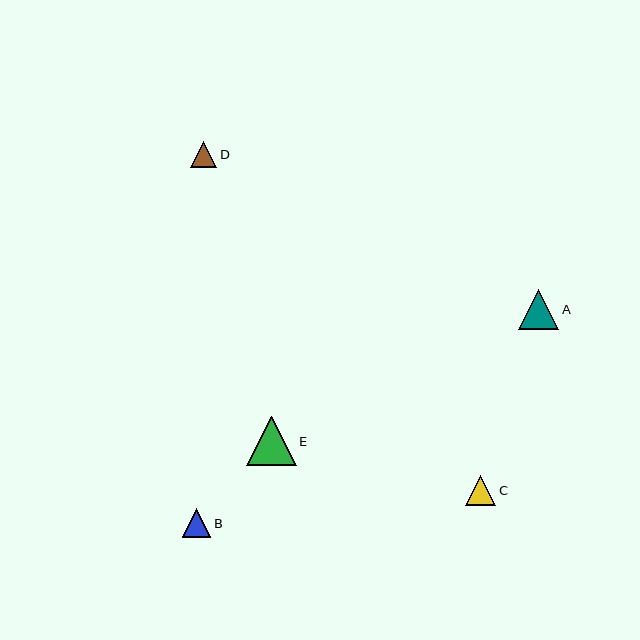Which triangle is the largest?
Triangle E is the largest with a size of approximately 49 pixels.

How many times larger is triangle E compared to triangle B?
Triangle E is approximately 1.7 times the size of triangle B.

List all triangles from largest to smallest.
From largest to smallest: E, A, C, B, D.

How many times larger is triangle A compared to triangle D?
Triangle A is approximately 1.5 times the size of triangle D.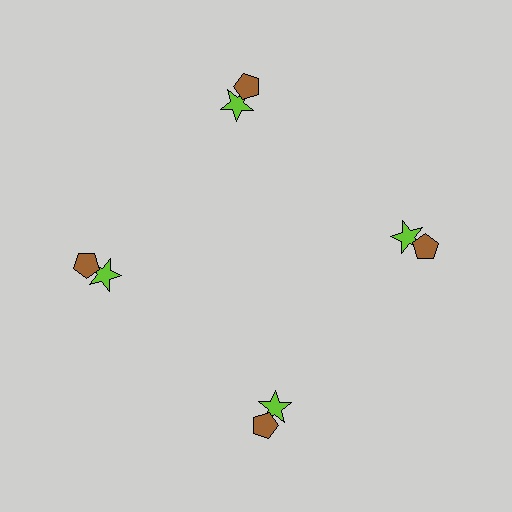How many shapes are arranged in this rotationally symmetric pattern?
There are 8 shapes, arranged in 4 groups of 2.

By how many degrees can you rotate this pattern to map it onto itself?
The pattern maps onto itself every 90 degrees of rotation.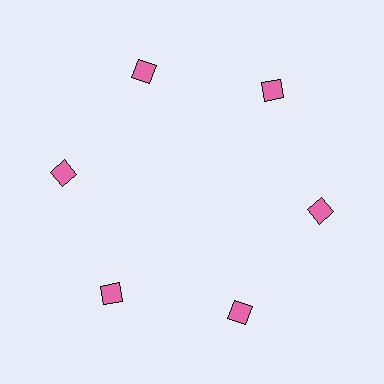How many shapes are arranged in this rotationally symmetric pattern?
There are 6 shapes, arranged in 6 groups of 1.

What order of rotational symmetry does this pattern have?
This pattern has 6-fold rotational symmetry.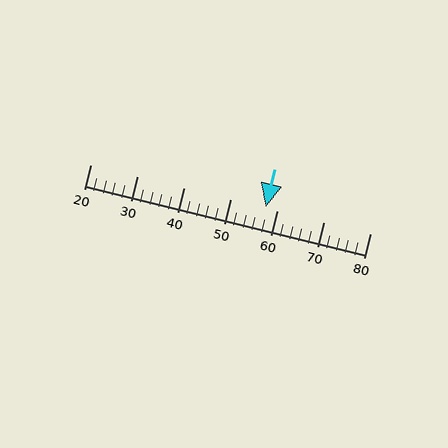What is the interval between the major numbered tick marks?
The major tick marks are spaced 10 units apart.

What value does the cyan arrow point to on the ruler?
The cyan arrow points to approximately 58.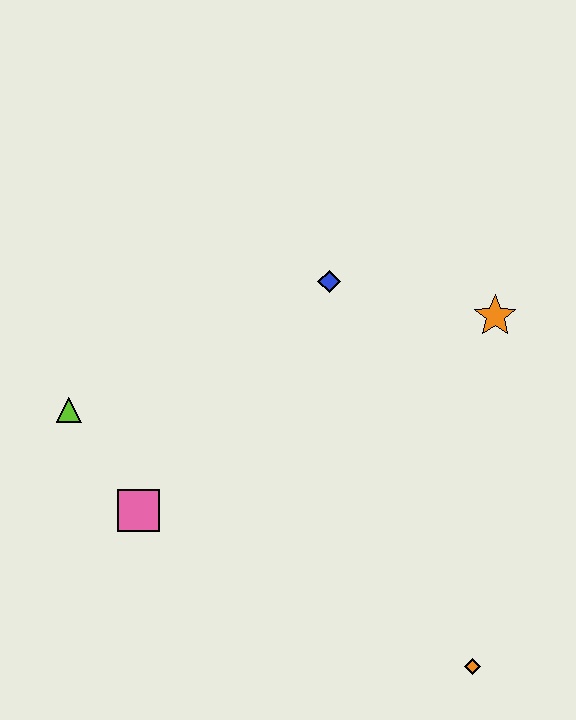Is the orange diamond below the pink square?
Yes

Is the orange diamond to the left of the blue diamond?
No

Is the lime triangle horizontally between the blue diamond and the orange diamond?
No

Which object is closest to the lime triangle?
The pink square is closest to the lime triangle.